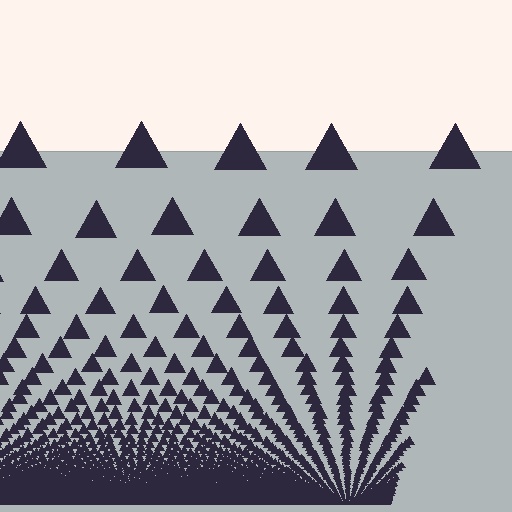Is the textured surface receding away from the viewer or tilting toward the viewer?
The surface appears to tilt toward the viewer. Texture elements get larger and sparser toward the top.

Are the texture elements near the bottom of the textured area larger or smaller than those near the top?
Smaller. The gradient is inverted — elements near the bottom are smaller and denser.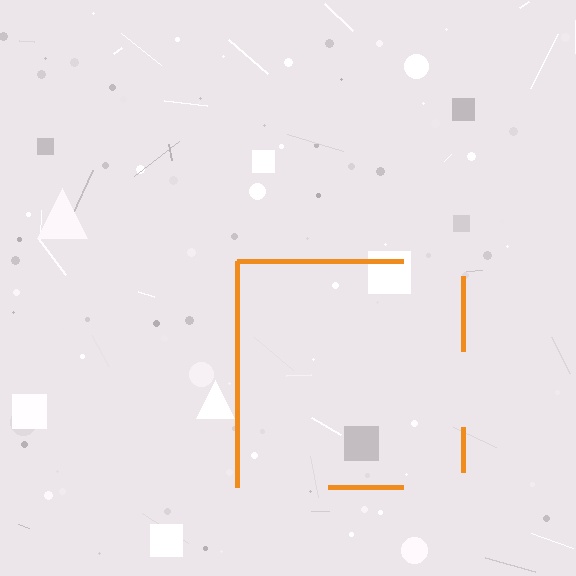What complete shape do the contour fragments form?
The contour fragments form a square.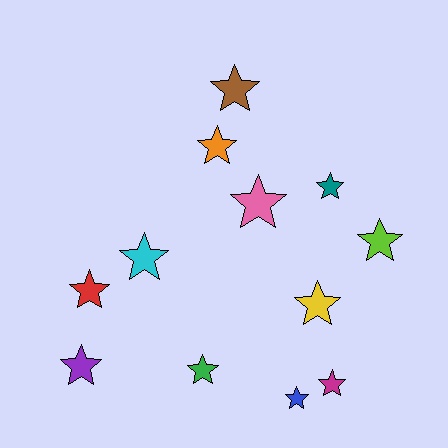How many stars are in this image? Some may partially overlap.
There are 12 stars.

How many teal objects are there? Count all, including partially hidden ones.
There is 1 teal object.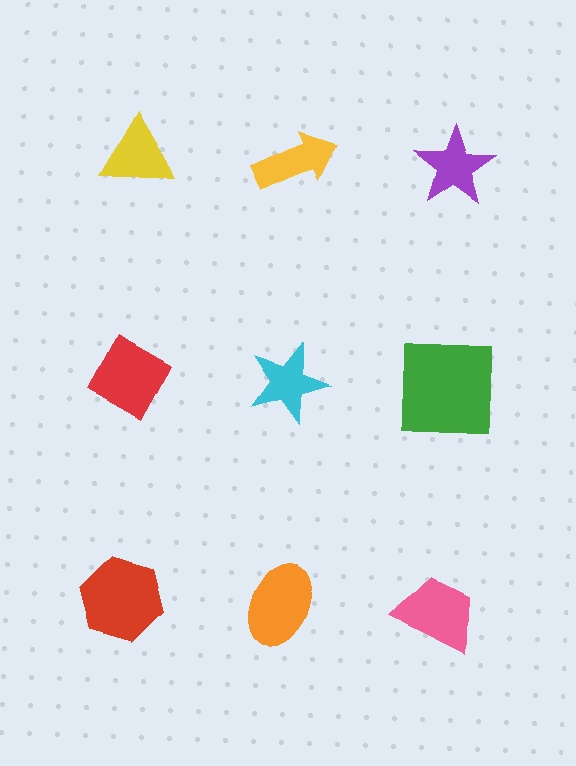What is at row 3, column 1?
A red hexagon.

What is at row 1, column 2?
A yellow arrow.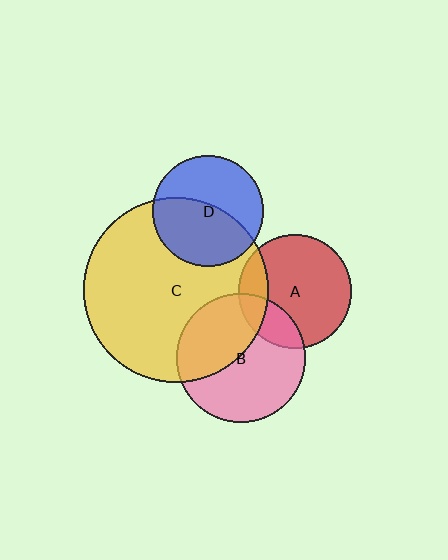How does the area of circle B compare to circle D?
Approximately 1.3 times.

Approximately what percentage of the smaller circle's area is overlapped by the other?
Approximately 20%.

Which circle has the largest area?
Circle C (yellow).